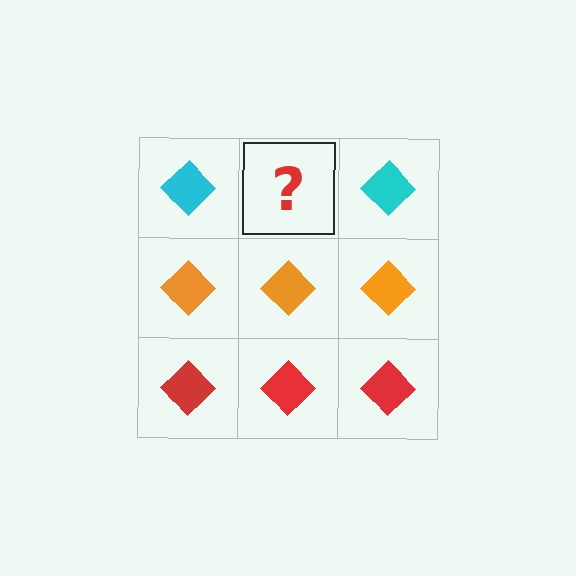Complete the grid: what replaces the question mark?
The question mark should be replaced with a cyan diamond.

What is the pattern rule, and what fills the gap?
The rule is that each row has a consistent color. The gap should be filled with a cyan diamond.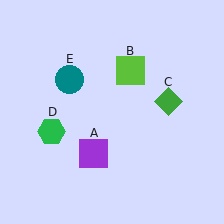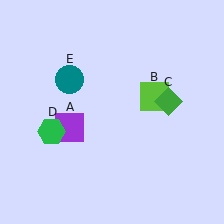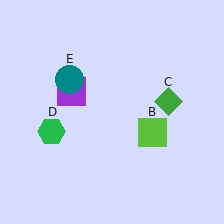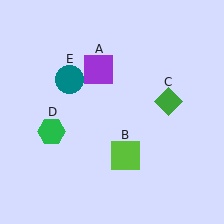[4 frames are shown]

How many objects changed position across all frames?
2 objects changed position: purple square (object A), lime square (object B).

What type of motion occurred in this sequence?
The purple square (object A), lime square (object B) rotated clockwise around the center of the scene.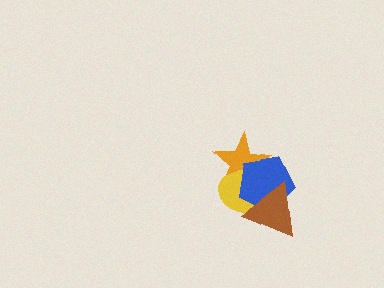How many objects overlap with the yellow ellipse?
3 objects overlap with the yellow ellipse.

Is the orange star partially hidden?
Yes, it is partially covered by another shape.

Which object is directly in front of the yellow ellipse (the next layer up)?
The blue pentagon is directly in front of the yellow ellipse.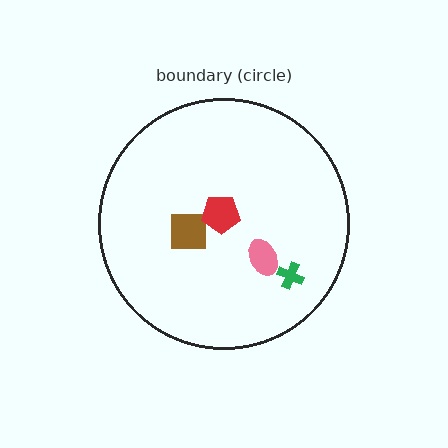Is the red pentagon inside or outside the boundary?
Inside.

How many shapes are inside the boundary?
4 inside, 0 outside.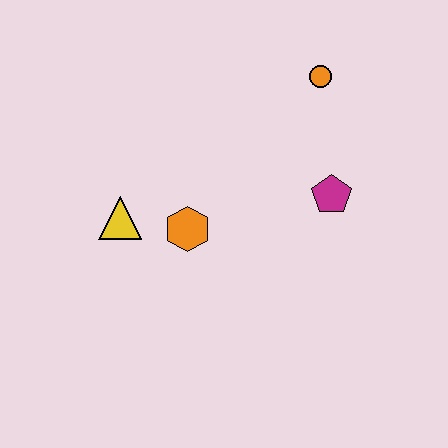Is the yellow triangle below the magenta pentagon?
Yes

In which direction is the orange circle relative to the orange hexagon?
The orange circle is above the orange hexagon.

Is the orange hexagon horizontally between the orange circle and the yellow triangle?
Yes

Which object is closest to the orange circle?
The magenta pentagon is closest to the orange circle.